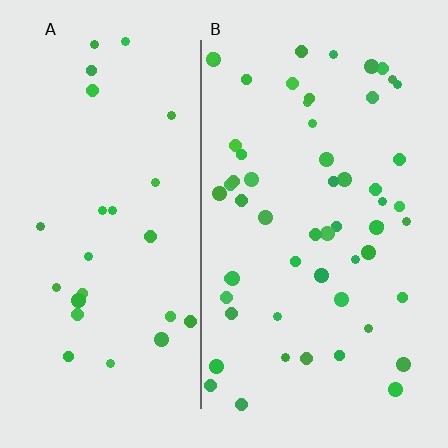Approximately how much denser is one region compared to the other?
Approximately 2.1× — region B over region A.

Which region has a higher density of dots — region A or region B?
B (the right).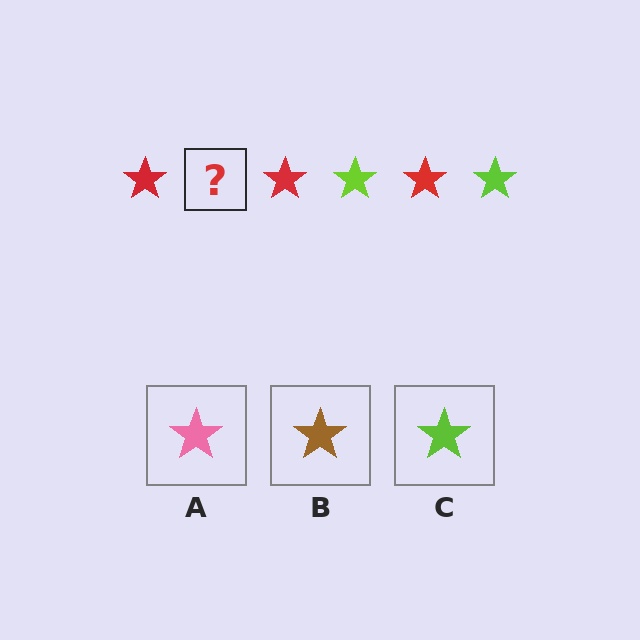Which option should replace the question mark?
Option C.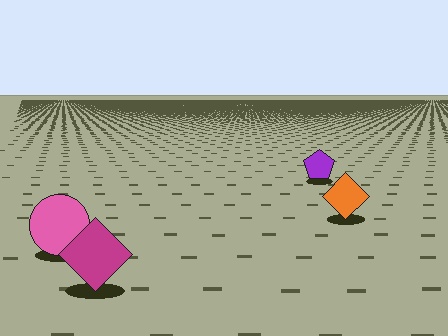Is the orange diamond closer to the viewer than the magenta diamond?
No. The magenta diamond is closer — you can tell from the texture gradient: the ground texture is coarser near it.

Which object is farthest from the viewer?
The purple pentagon is farthest from the viewer. It appears smaller and the ground texture around it is denser.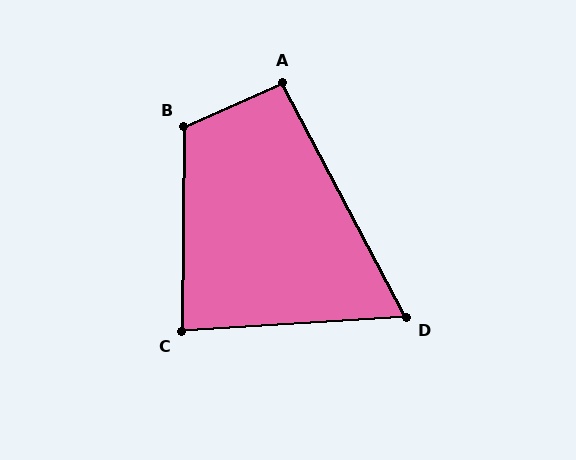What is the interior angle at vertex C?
Approximately 86 degrees (approximately right).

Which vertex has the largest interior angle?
B, at approximately 114 degrees.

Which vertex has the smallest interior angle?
D, at approximately 66 degrees.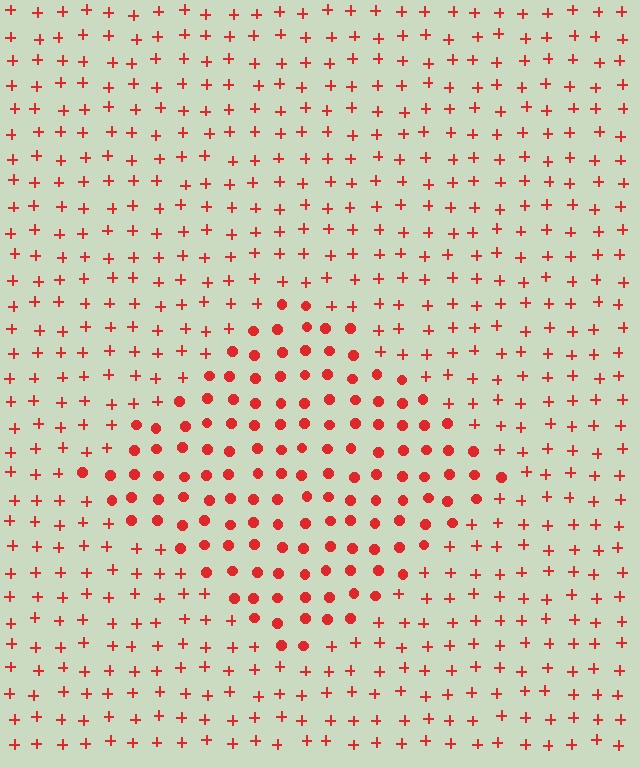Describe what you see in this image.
The image is filled with small red elements arranged in a uniform grid. A diamond-shaped region contains circles, while the surrounding area contains plus signs. The boundary is defined purely by the change in element shape.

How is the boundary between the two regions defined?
The boundary is defined by a change in element shape: circles inside vs. plus signs outside. All elements share the same color and spacing.